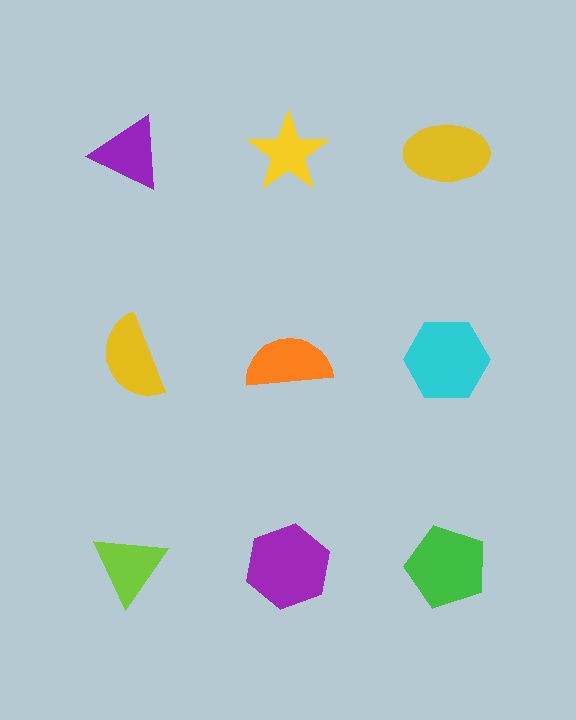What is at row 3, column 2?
A purple hexagon.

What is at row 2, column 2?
An orange semicircle.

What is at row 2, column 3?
A cyan hexagon.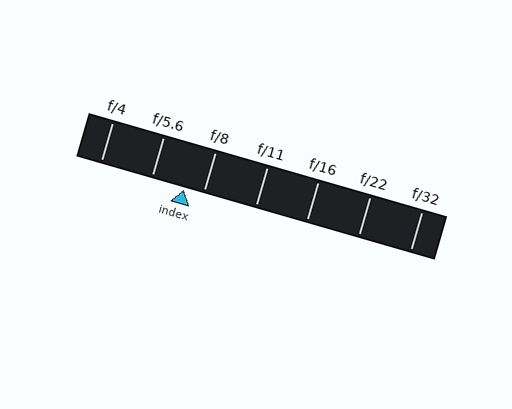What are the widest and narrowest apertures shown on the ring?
The widest aperture shown is f/4 and the narrowest is f/32.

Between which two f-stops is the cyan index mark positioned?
The index mark is between f/5.6 and f/8.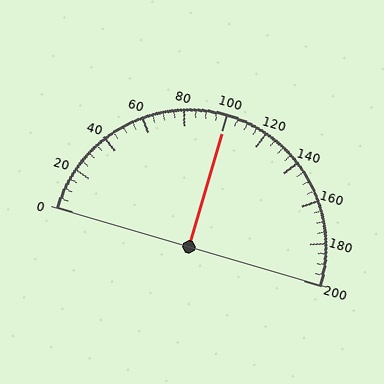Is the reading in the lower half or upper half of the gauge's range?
The reading is in the upper half of the range (0 to 200).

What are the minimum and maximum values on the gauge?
The gauge ranges from 0 to 200.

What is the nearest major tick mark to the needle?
The nearest major tick mark is 100.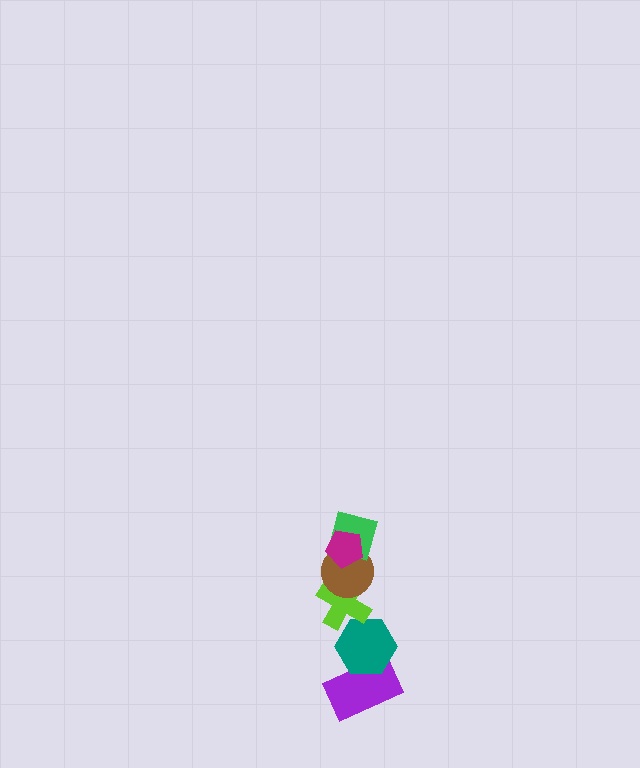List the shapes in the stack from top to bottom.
From top to bottom: the magenta pentagon, the green diamond, the brown circle, the lime cross, the teal hexagon, the purple rectangle.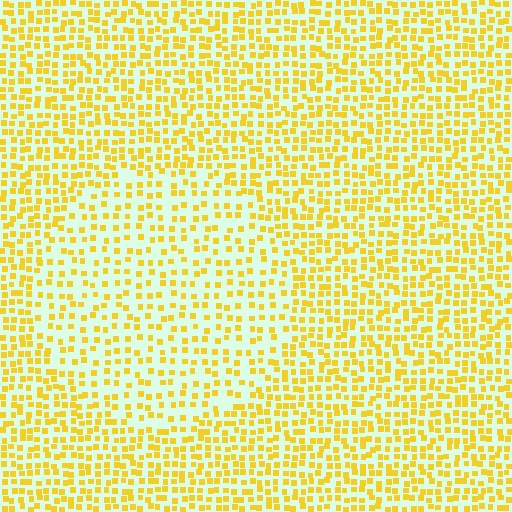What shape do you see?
I see a circle.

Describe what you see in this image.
The image contains small yellow elements arranged at two different densities. A circle-shaped region is visible where the elements are less densely packed than the surrounding area.